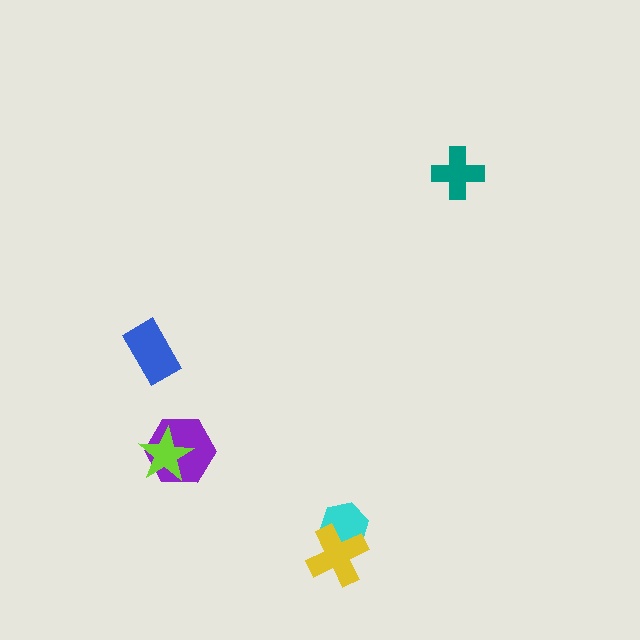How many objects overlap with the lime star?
1 object overlaps with the lime star.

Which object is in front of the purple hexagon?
The lime star is in front of the purple hexagon.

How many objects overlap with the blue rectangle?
0 objects overlap with the blue rectangle.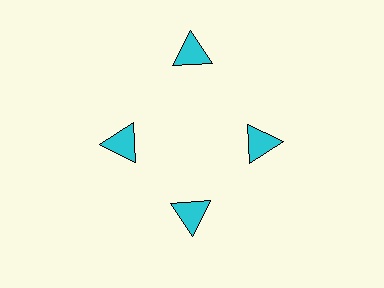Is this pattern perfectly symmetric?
No. The 4 cyan triangles are arranged in a ring, but one element near the 12 o'clock position is pushed outward from the center, breaking the 4-fold rotational symmetry.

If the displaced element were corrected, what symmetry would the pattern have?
It would have 4-fold rotational symmetry — the pattern would map onto itself every 90 degrees.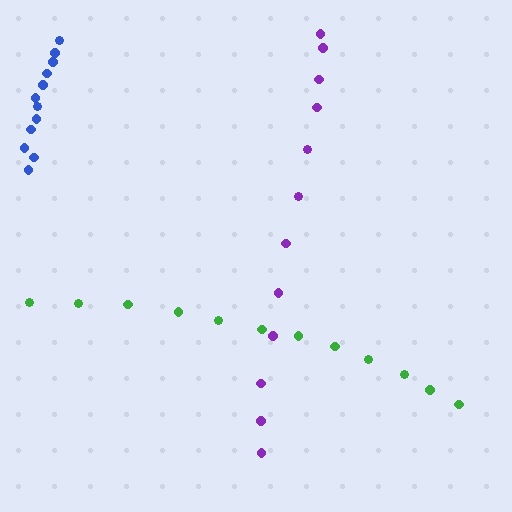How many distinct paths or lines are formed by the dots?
There are 3 distinct paths.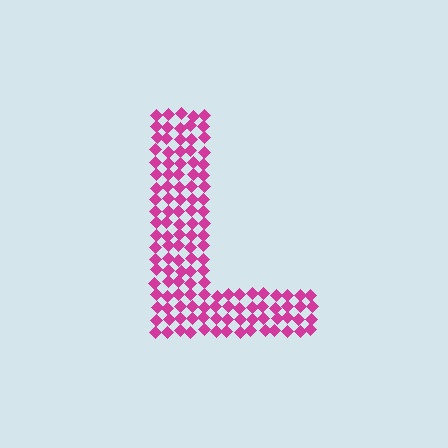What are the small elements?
The small elements are diamonds.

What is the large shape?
The large shape is the letter L.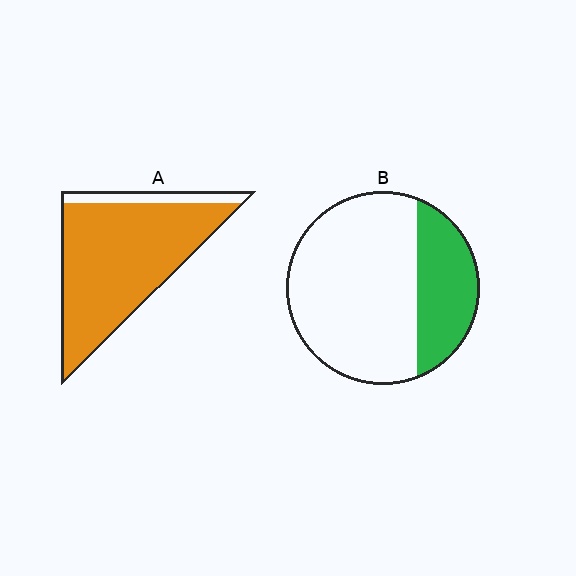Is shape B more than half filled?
No.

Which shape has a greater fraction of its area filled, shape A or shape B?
Shape A.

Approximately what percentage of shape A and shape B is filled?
A is approximately 90% and B is approximately 30%.